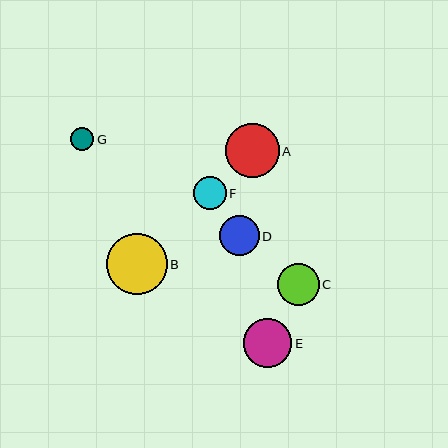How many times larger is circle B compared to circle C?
Circle B is approximately 1.5 times the size of circle C.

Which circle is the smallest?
Circle G is the smallest with a size of approximately 23 pixels.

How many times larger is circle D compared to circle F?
Circle D is approximately 1.2 times the size of circle F.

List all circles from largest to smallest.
From largest to smallest: B, A, E, C, D, F, G.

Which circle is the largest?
Circle B is the largest with a size of approximately 61 pixels.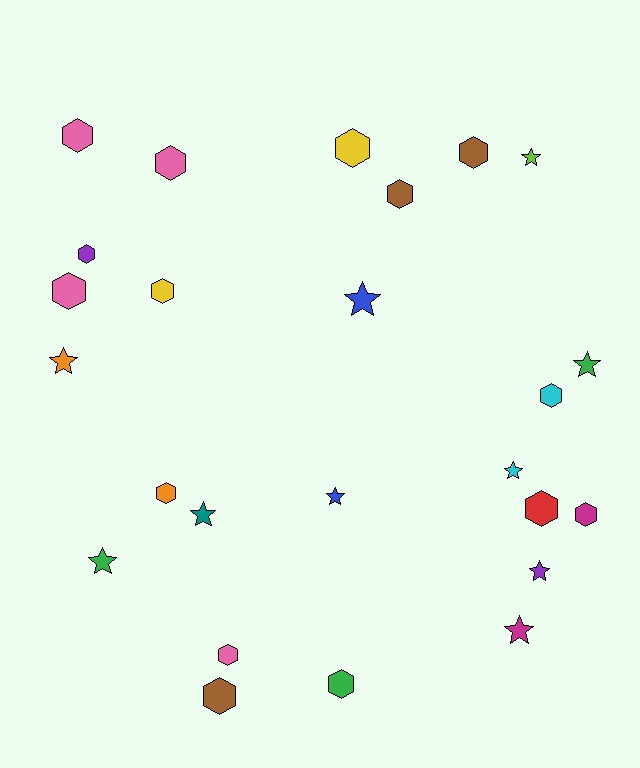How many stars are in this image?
There are 10 stars.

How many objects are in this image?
There are 25 objects.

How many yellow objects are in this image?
There are 2 yellow objects.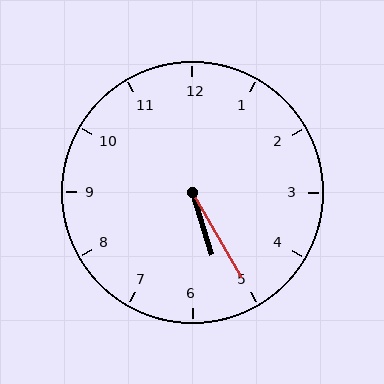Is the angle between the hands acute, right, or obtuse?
It is acute.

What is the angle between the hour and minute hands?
Approximately 12 degrees.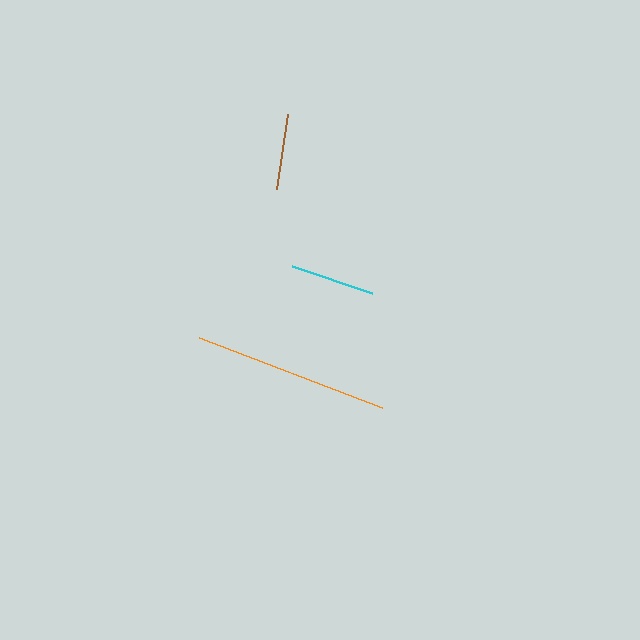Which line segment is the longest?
The orange line is the longest at approximately 195 pixels.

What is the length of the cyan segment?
The cyan segment is approximately 84 pixels long.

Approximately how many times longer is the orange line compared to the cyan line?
The orange line is approximately 2.3 times the length of the cyan line.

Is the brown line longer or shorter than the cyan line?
The cyan line is longer than the brown line.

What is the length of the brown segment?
The brown segment is approximately 76 pixels long.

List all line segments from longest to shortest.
From longest to shortest: orange, cyan, brown.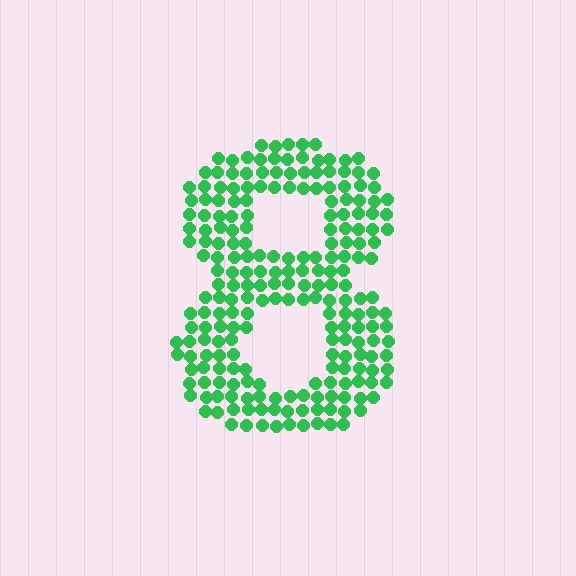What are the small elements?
The small elements are circles.